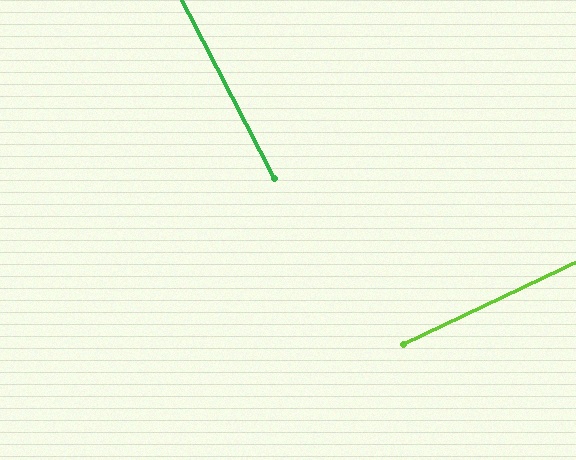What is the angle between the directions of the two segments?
Approximately 88 degrees.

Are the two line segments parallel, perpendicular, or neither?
Perpendicular — they meet at approximately 88°.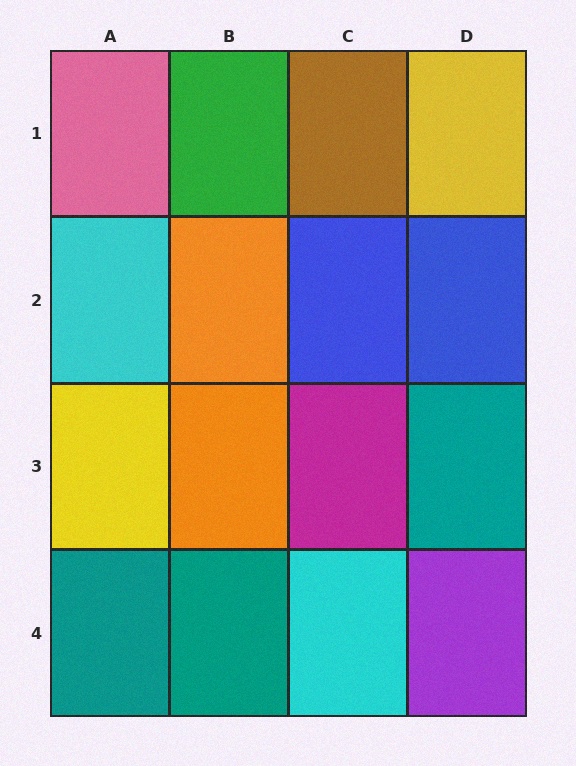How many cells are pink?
1 cell is pink.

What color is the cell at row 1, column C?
Brown.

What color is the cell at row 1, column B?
Green.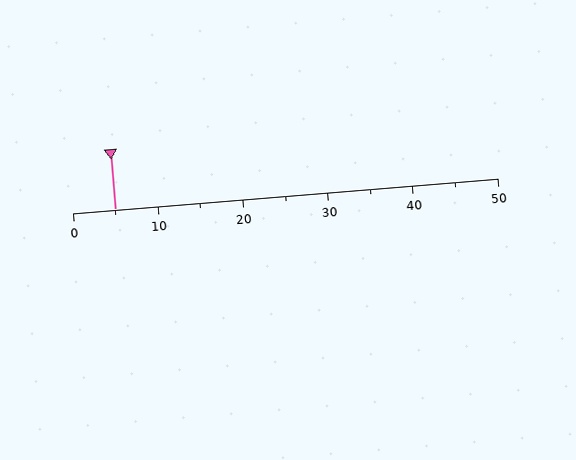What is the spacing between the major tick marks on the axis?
The major ticks are spaced 10 apart.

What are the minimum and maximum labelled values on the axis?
The axis runs from 0 to 50.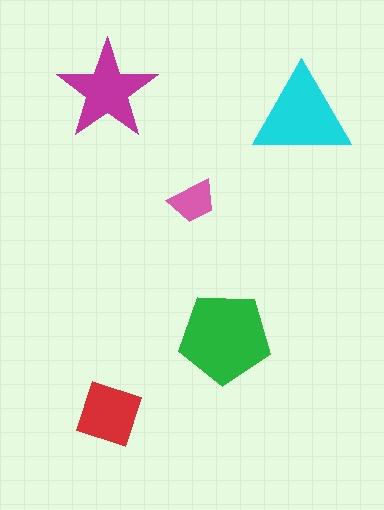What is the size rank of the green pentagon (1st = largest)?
1st.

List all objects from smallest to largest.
The pink trapezoid, the red square, the magenta star, the cyan triangle, the green pentagon.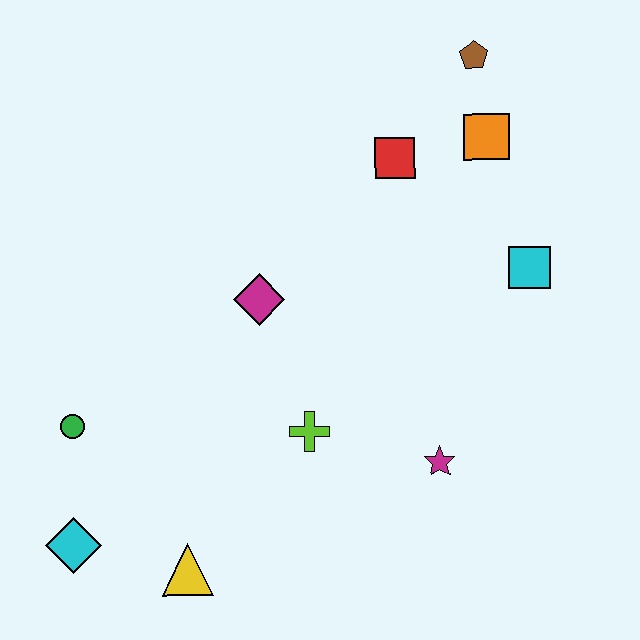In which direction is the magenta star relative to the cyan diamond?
The magenta star is to the right of the cyan diamond.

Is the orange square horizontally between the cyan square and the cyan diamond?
Yes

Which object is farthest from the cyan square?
The cyan diamond is farthest from the cyan square.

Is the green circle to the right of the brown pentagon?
No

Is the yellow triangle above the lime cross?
No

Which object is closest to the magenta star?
The lime cross is closest to the magenta star.